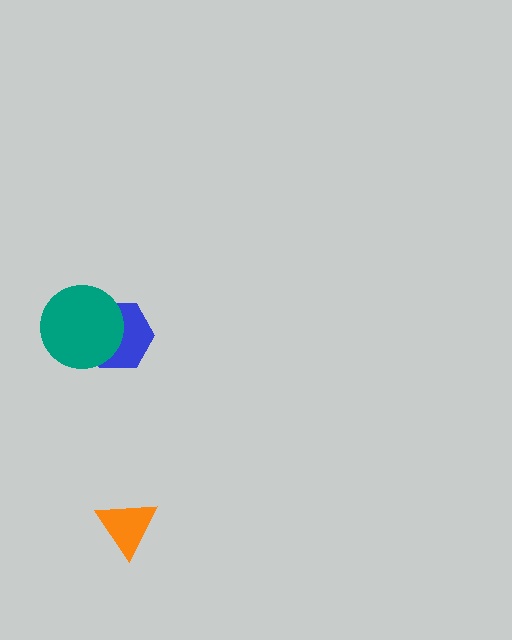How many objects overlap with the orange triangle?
0 objects overlap with the orange triangle.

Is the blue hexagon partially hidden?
Yes, it is partially covered by another shape.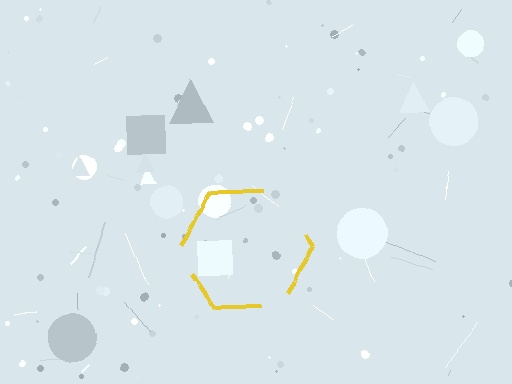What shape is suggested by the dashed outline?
The dashed outline suggests a hexagon.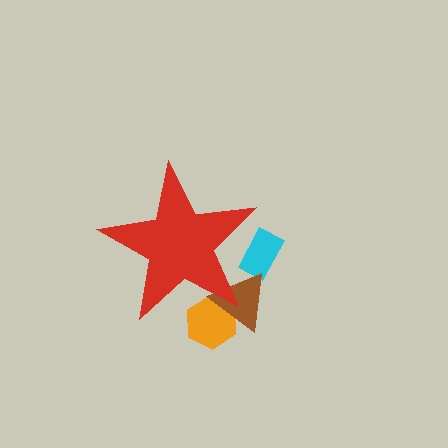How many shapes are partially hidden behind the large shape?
3 shapes are partially hidden.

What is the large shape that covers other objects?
A red star.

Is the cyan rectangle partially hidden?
Yes, the cyan rectangle is partially hidden behind the red star.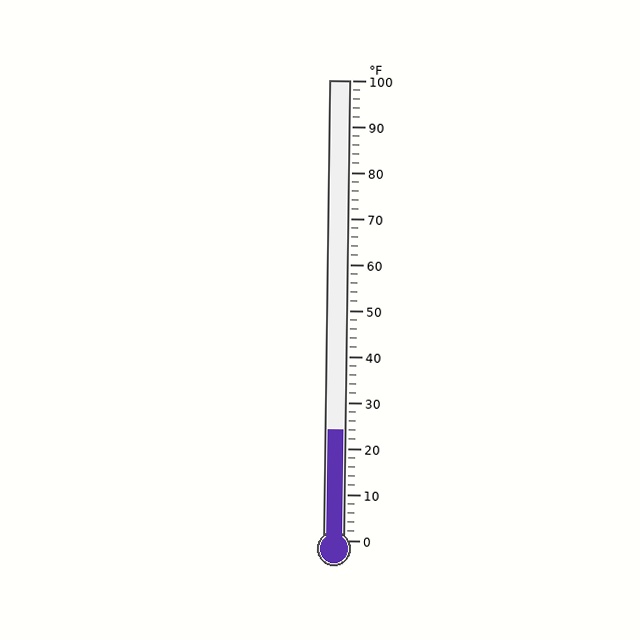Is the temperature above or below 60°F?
The temperature is below 60°F.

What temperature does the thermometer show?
The thermometer shows approximately 24°F.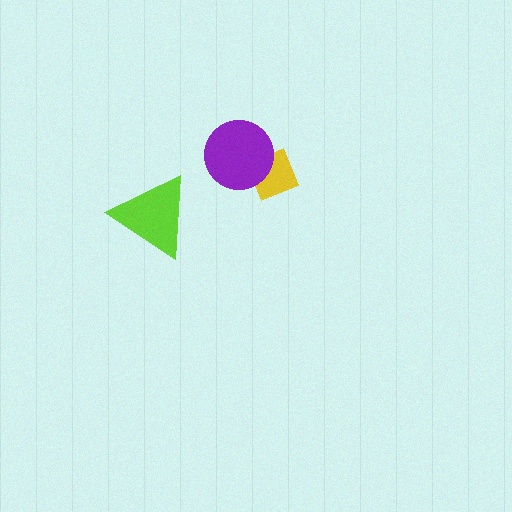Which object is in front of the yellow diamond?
The purple circle is in front of the yellow diamond.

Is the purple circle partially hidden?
No, no other shape covers it.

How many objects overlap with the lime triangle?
0 objects overlap with the lime triangle.